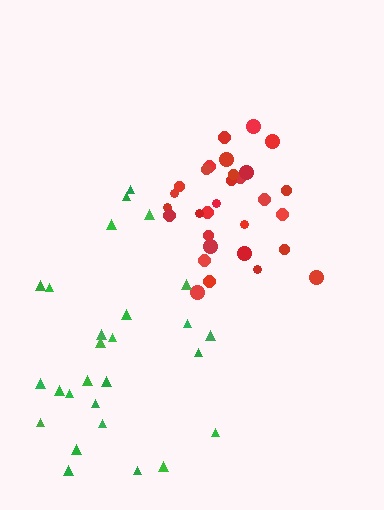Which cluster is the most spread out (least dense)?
Green.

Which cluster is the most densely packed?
Red.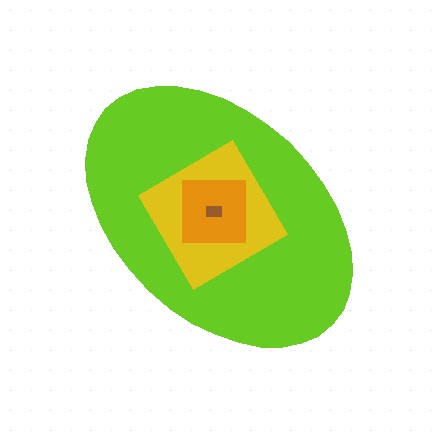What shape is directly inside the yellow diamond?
The orange square.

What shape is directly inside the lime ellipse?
The yellow diamond.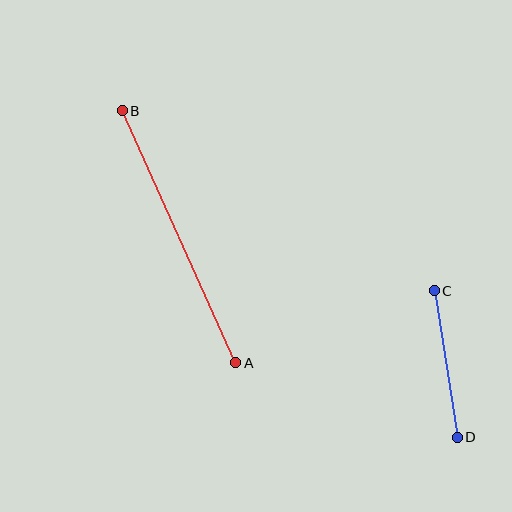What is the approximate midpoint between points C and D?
The midpoint is at approximately (446, 364) pixels.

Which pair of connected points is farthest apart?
Points A and B are farthest apart.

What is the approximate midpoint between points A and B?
The midpoint is at approximately (179, 237) pixels.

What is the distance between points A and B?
The distance is approximately 276 pixels.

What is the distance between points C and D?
The distance is approximately 148 pixels.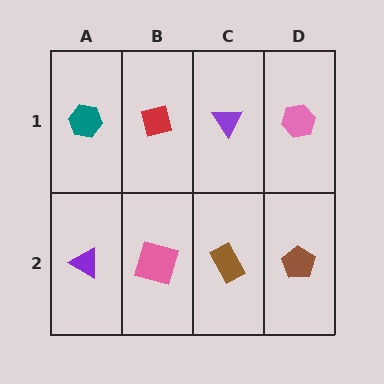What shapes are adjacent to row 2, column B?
A red square (row 1, column B), a purple triangle (row 2, column A), a brown rectangle (row 2, column C).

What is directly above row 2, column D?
A pink hexagon.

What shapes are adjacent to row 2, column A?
A teal hexagon (row 1, column A), a pink square (row 2, column B).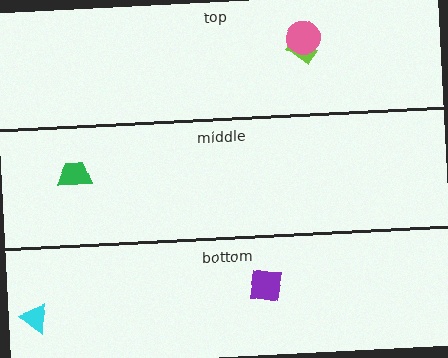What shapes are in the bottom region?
The cyan triangle, the purple square.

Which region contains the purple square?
The bottom region.